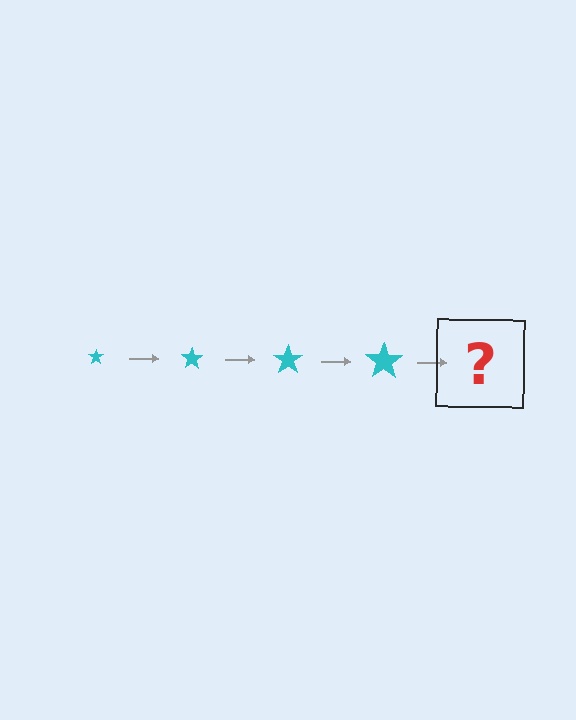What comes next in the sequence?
The next element should be a cyan star, larger than the previous one.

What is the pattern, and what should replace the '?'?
The pattern is that the star gets progressively larger each step. The '?' should be a cyan star, larger than the previous one.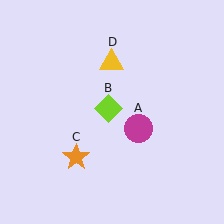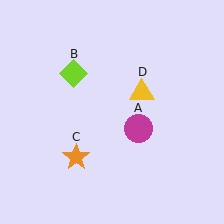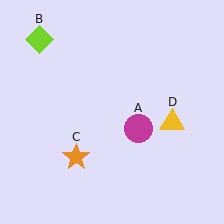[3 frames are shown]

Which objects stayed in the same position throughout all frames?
Magenta circle (object A) and orange star (object C) remained stationary.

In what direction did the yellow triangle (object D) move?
The yellow triangle (object D) moved down and to the right.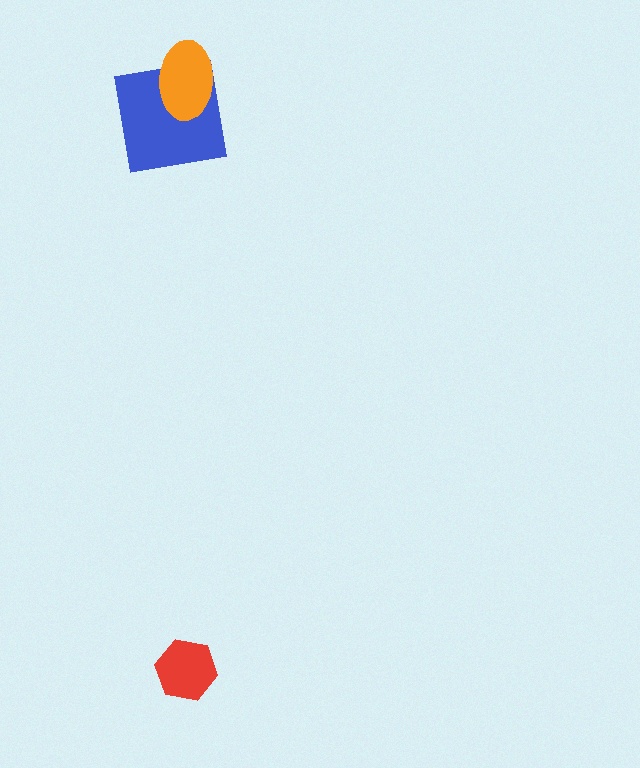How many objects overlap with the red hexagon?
0 objects overlap with the red hexagon.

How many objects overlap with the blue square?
1 object overlaps with the blue square.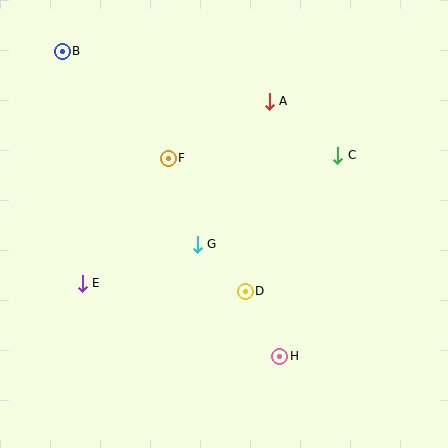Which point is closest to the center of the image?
Point G at (197, 244) is closest to the center.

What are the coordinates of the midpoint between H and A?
The midpoint between H and A is at (274, 229).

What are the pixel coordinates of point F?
Point F is at (168, 158).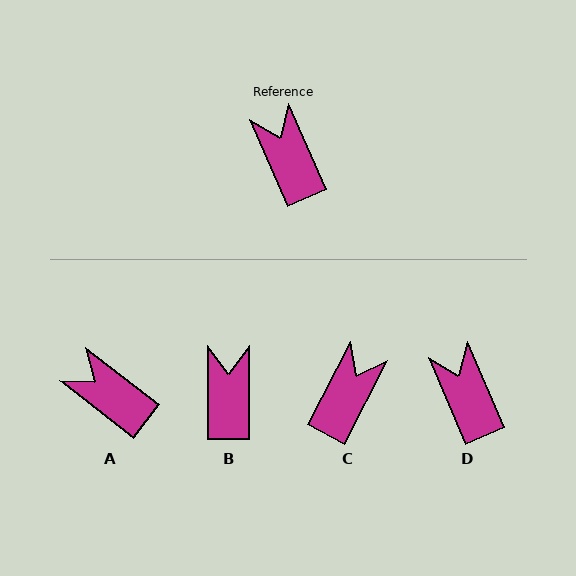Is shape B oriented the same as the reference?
No, it is off by about 23 degrees.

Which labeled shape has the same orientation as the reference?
D.